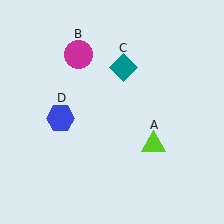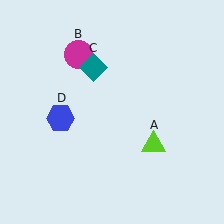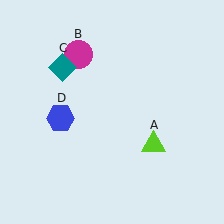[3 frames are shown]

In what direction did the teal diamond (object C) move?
The teal diamond (object C) moved left.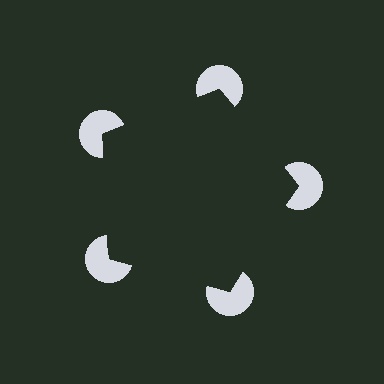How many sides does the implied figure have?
5 sides.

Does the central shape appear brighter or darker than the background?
It typically appears slightly darker than the background, even though no actual brightness change is drawn.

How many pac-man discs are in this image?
There are 5 — one at each vertex of the illusory pentagon.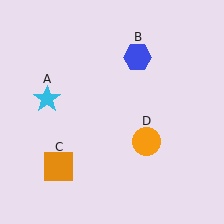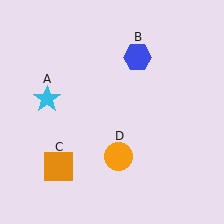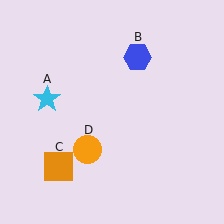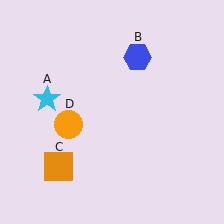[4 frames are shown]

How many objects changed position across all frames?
1 object changed position: orange circle (object D).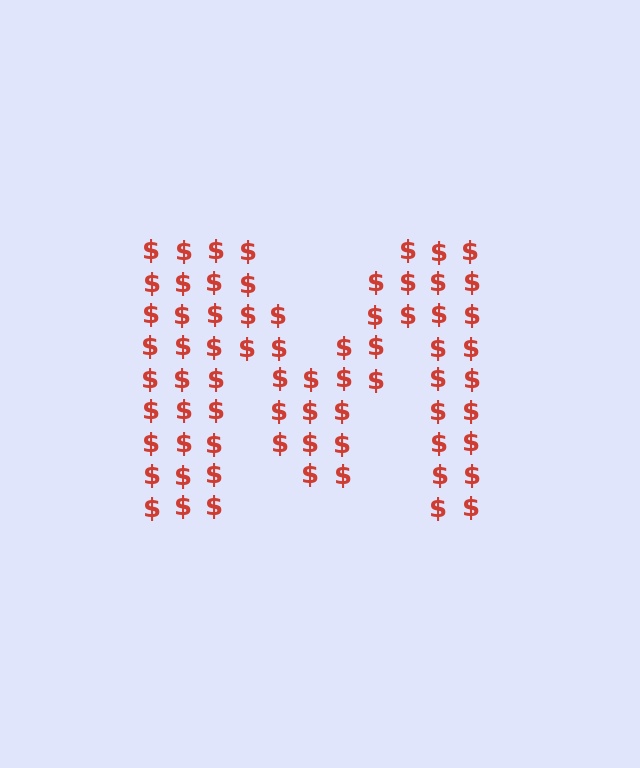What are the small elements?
The small elements are dollar signs.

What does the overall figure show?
The overall figure shows the letter M.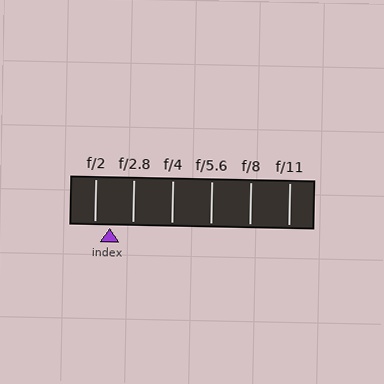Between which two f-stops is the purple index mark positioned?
The index mark is between f/2 and f/2.8.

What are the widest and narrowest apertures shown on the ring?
The widest aperture shown is f/2 and the narrowest is f/11.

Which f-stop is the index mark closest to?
The index mark is closest to f/2.